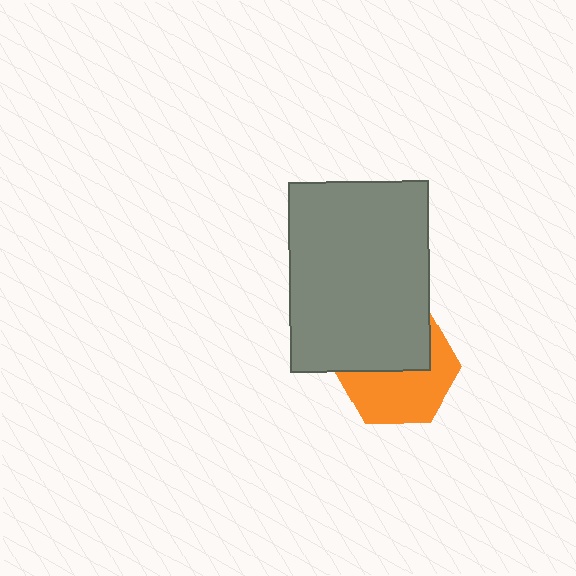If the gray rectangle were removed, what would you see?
You would see the complete orange hexagon.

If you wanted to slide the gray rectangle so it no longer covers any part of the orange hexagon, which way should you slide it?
Slide it up — that is the most direct way to separate the two shapes.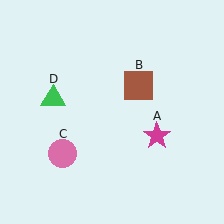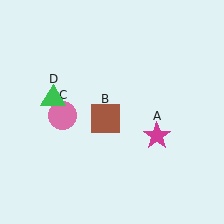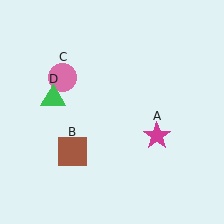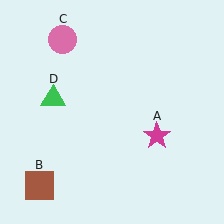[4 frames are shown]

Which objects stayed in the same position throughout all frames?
Magenta star (object A) and green triangle (object D) remained stationary.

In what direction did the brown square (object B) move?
The brown square (object B) moved down and to the left.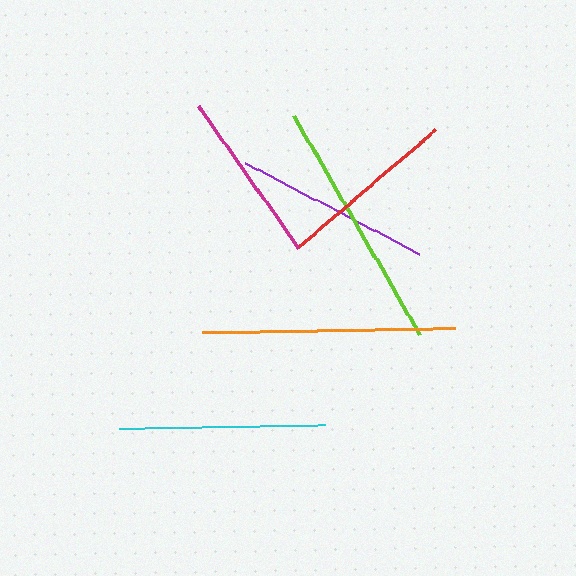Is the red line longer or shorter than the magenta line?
The red line is longer than the magenta line.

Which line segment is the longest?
The orange line is the longest at approximately 253 pixels.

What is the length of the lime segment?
The lime segment is approximately 252 pixels long.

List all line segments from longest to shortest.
From longest to shortest: orange, lime, cyan, purple, red, magenta.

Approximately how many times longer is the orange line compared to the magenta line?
The orange line is approximately 1.5 times the length of the magenta line.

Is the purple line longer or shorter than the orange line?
The orange line is longer than the purple line.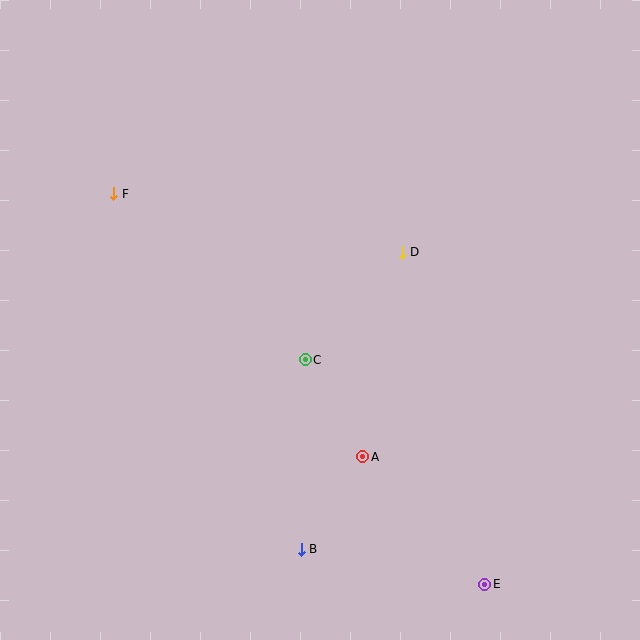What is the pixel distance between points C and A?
The distance between C and A is 113 pixels.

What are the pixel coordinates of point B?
Point B is at (301, 549).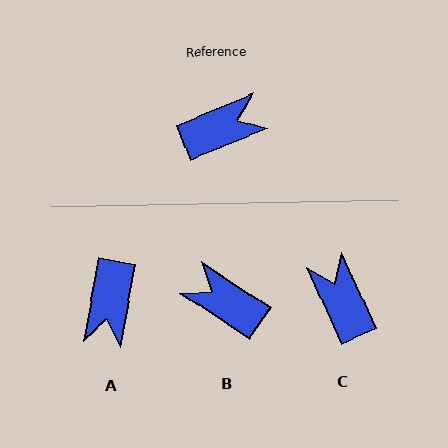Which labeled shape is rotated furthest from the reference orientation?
B, about 124 degrees away.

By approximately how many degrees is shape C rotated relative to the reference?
Approximately 93 degrees counter-clockwise.